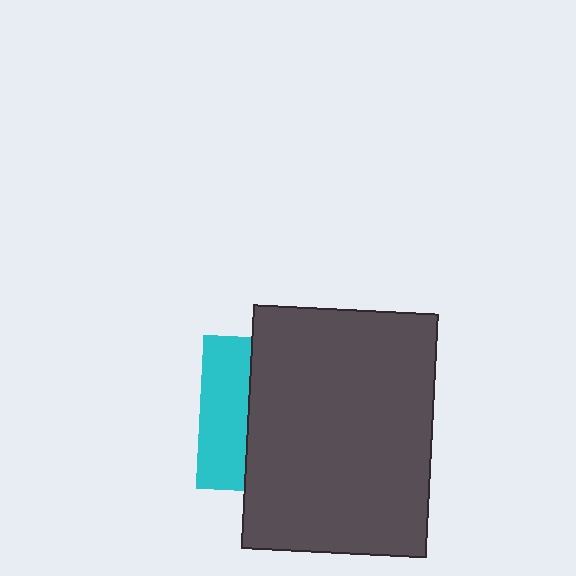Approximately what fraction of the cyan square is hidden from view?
Roughly 69% of the cyan square is hidden behind the dark gray rectangle.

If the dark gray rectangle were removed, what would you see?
You would see the complete cyan square.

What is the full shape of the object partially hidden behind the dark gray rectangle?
The partially hidden object is a cyan square.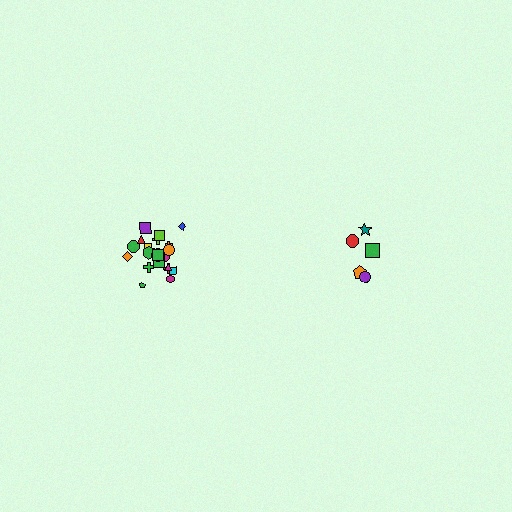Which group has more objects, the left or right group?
The left group.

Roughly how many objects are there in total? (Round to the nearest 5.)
Roughly 25 objects in total.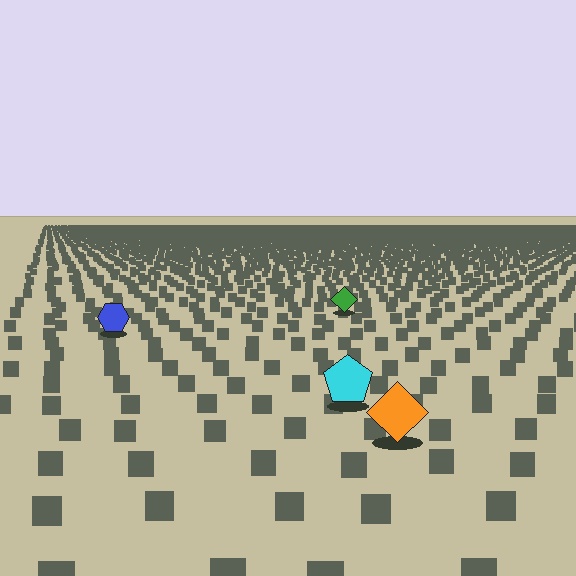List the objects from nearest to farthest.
From nearest to farthest: the orange diamond, the cyan pentagon, the blue hexagon, the green diamond.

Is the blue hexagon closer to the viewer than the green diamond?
Yes. The blue hexagon is closer — you can tell from the texture gradient: the ground texture is coarser near it.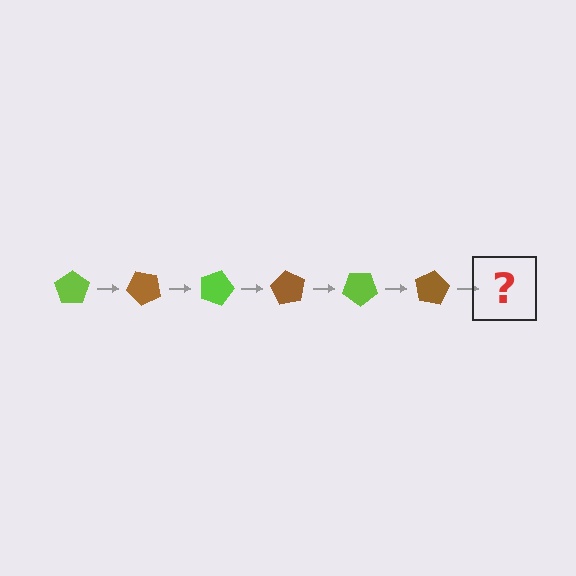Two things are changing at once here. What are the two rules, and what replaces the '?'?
The two rules are that it rotates 45 degrees each step and the color cycles through lime and brown. The '?' should be a lime pentagon, rotated 270 degrees from the start.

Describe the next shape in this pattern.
It should be a lime pentagon, rotated 270 degrees from the start.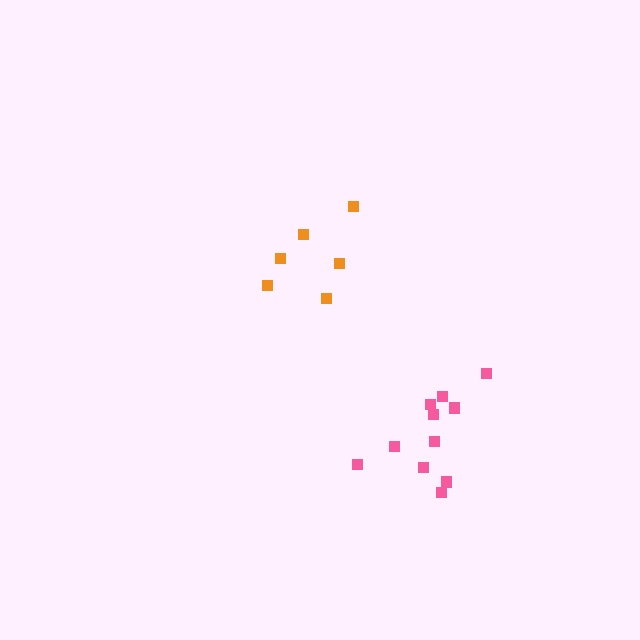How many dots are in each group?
Group 1: 6 dots, Group 2: 11 dots (17 total).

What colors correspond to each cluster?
The clusters are colored: orange, pink.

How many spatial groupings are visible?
There are 2 spatial groupings.